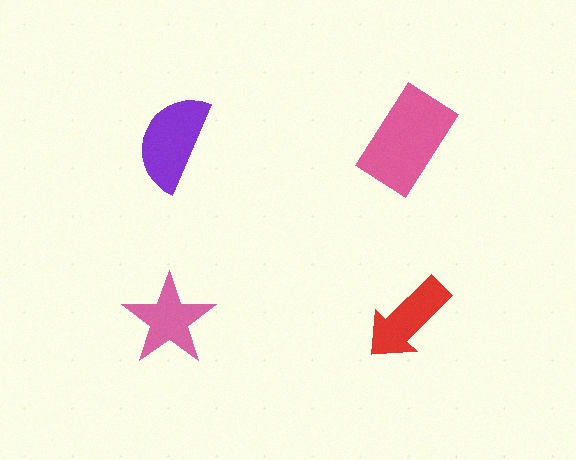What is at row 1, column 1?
A purple semicircle.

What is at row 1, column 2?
A pink rectangle.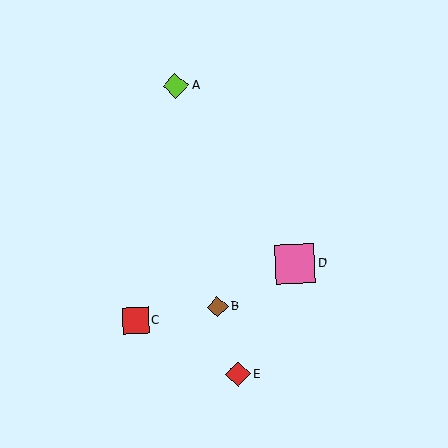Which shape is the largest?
The pink square (labeled D) is the largest.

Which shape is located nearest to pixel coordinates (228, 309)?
The brown diamond (labeled B) at (218, 307) is nearest to that location.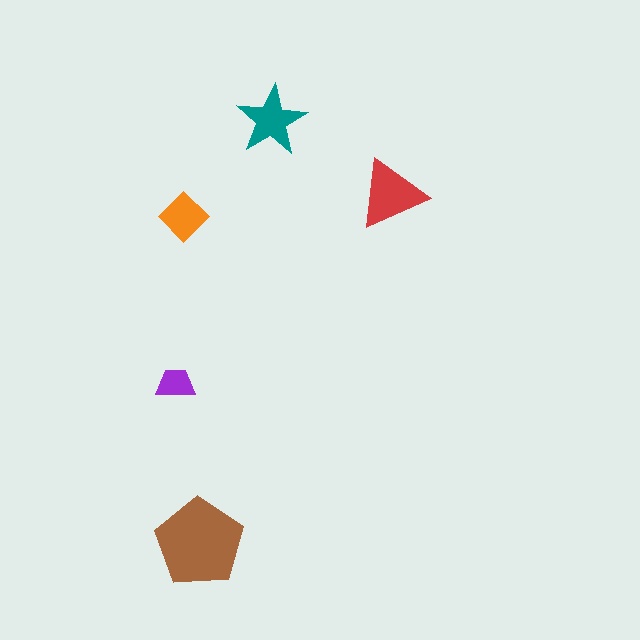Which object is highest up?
The teal star is topmost.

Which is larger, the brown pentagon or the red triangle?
The brown pentagon.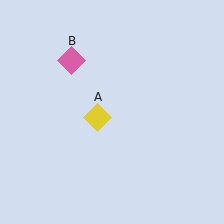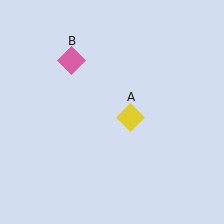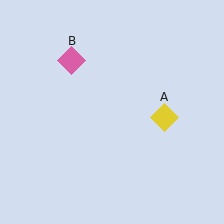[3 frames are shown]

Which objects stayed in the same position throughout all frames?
Pink diamond (object B) remained stationary.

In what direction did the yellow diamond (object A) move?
The yellow diamond (object A) moved right.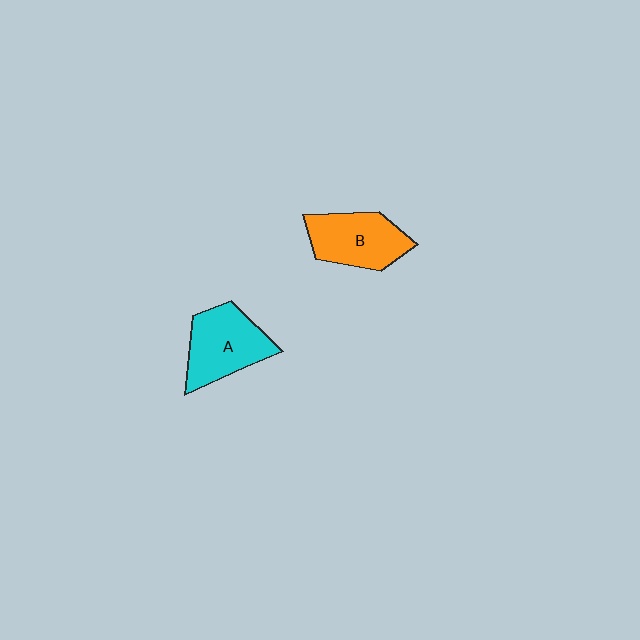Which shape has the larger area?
Shape A (cyan).